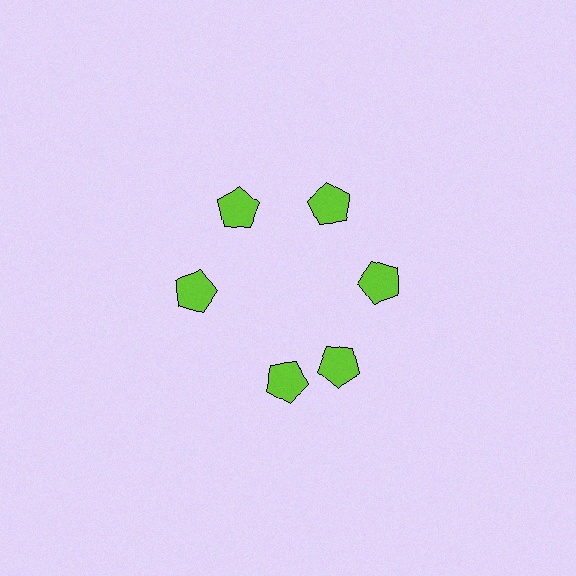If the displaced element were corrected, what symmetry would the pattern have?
It would have 6-fold rotational symmetry — the pattern would map onto itself every 60 degrees.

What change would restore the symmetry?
The symmetry would be restored by rotating it back into even spacing with its neighbors so that all 6 pentagons sit at equal angles and equal distance from the center.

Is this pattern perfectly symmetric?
No. The 6 lime pentagons are arranged in a ring, but one element near the 7 o'clock position is rotated out of alignment along the ring, breaking the 6-fold rotational symmetry.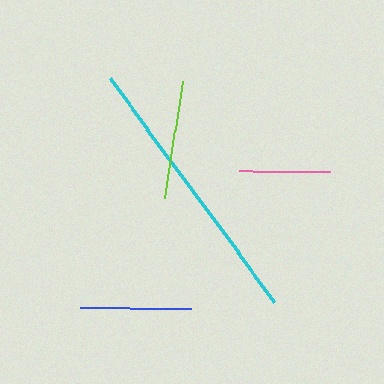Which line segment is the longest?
The cyan line is the longest at approximately 277 pixels.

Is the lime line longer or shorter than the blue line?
The lime line is longer than the blue line.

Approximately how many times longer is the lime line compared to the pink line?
The lime line is approximately 1.3 times the length of the pink line.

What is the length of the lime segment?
The lime segment is approximately 118 pixels long.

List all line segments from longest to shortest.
From longest to shortest: cyan, lime, blue, pink.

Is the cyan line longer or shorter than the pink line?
The cyan line is longer than the pink line.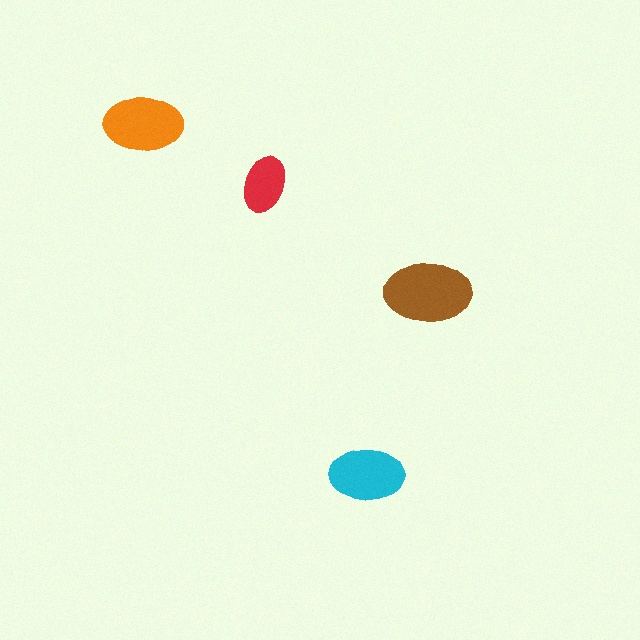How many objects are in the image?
There are 4 objects in the image.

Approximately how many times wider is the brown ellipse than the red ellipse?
About 1.5 times wider.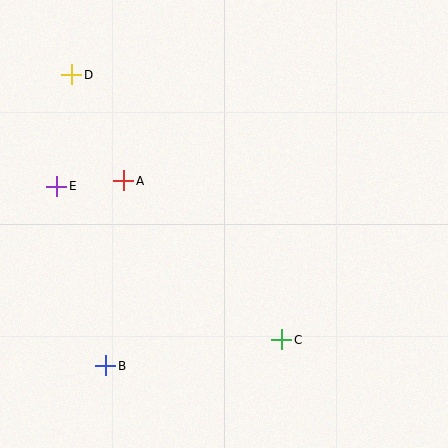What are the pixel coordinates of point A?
Point A is at (124, 181).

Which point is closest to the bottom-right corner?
Point C is closest to the bottom-right corner.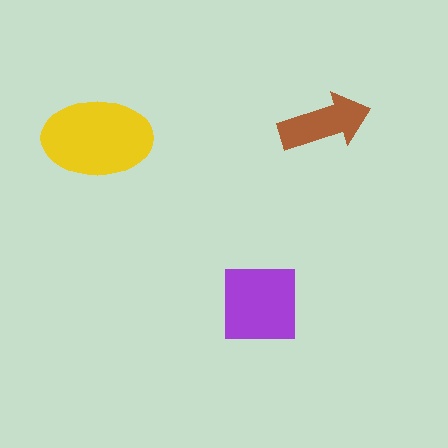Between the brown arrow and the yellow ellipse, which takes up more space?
The yellow ellipse.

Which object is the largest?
The yellow ellipse.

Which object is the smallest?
The brown arrow.